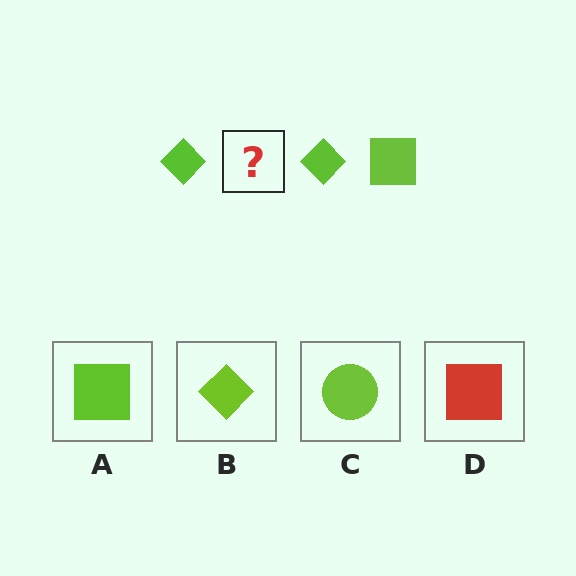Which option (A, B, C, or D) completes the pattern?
A.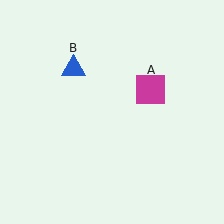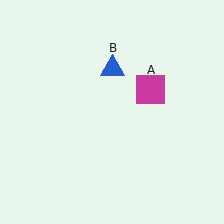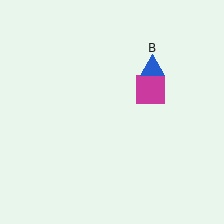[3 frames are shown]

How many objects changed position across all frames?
1 object changed position: blue triangle (object B).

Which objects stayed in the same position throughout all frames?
Magenta square (object A) remained stationary.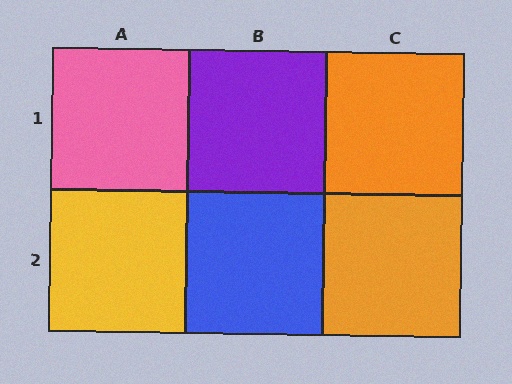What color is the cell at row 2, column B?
Blue.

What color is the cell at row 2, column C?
Orange.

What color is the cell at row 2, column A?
Yellow.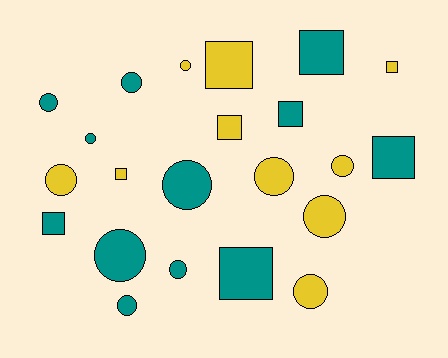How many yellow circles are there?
There are 6 yellow circles.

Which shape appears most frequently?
Circle, with 13 objects.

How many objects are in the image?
There are 22 objects.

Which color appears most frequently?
Teal, with 12 objects.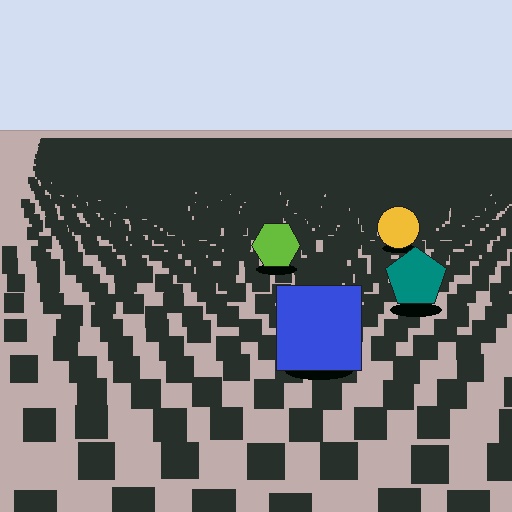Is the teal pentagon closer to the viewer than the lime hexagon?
Yes. The teal pentagon is closer — you can tell from the texture gradient: the ground texture is coarser near it.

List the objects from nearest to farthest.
From nearest to farthest: the blue square, the teal pentagon, the lime hexagon, the yellow circle.